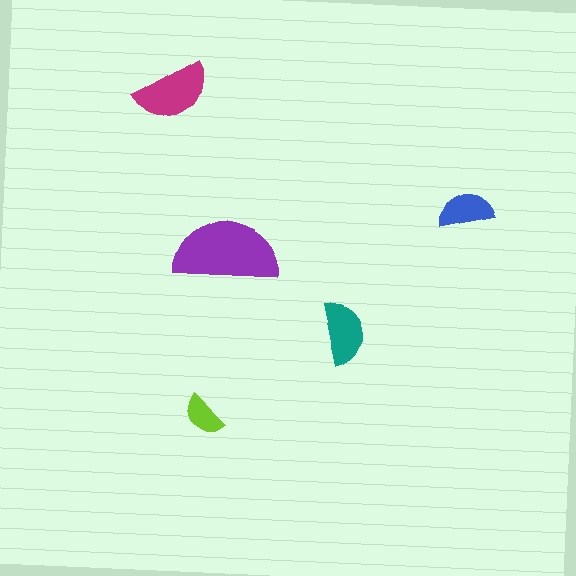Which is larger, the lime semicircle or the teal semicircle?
The teal one.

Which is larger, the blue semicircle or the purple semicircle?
The purple one.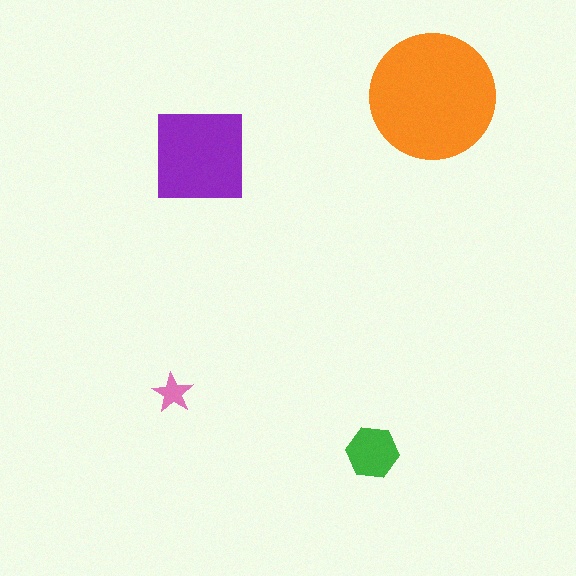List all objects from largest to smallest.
The orange circle, the purple square, the green hexagon, the pink star.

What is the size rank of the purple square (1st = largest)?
2nd.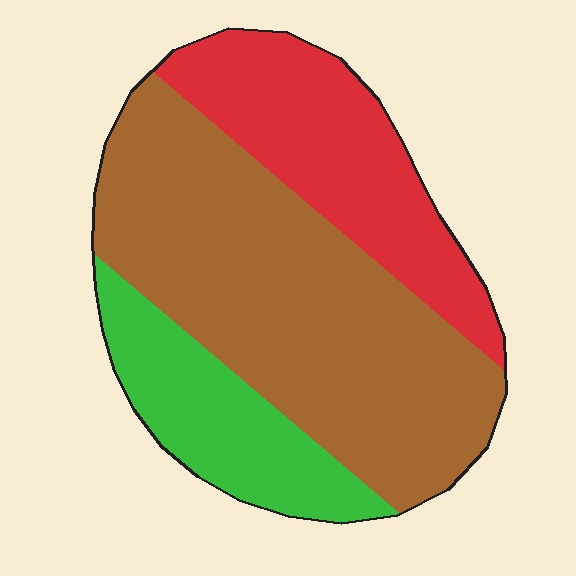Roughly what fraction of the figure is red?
Red covers about 25% of the figure.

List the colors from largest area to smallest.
From largest to smallest: brown, red, green.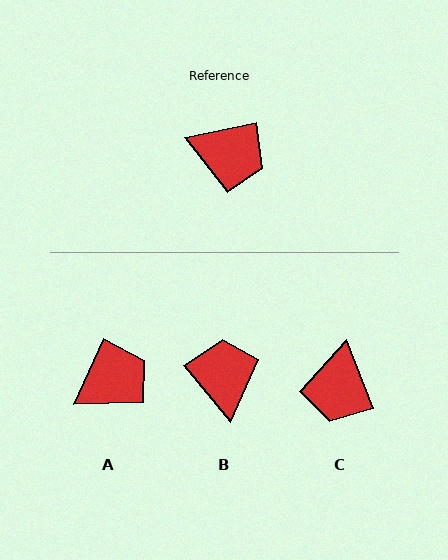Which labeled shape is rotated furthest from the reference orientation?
B, about 117 degrees away.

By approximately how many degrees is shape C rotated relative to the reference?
Approximately 80 degrees clockwise.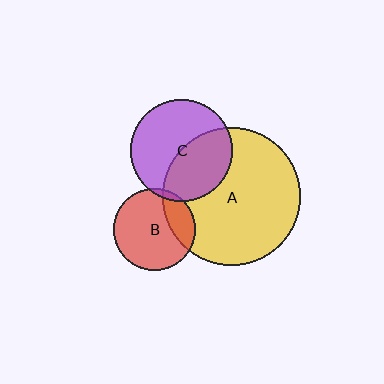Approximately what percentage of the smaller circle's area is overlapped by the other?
Approximately 25%.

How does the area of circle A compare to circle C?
Approximately 1.9 times.